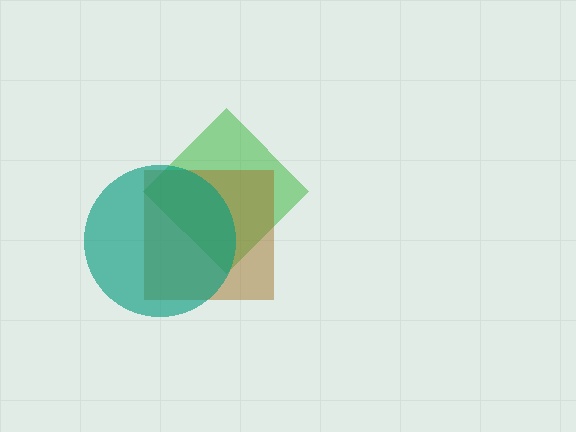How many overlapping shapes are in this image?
There are 3 overlapping shapes in the image.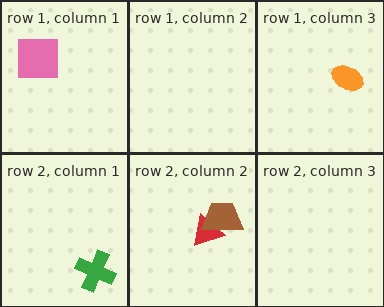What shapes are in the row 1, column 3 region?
The orange ellipse.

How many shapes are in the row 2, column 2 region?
2.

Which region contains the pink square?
The row 1, column 1 region.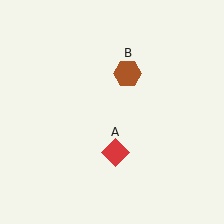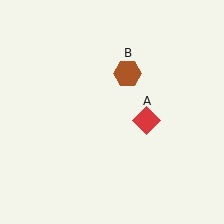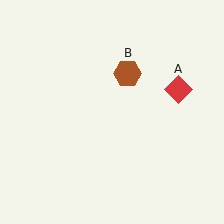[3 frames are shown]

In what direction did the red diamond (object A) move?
The red diamond (object A) moved up and to the right.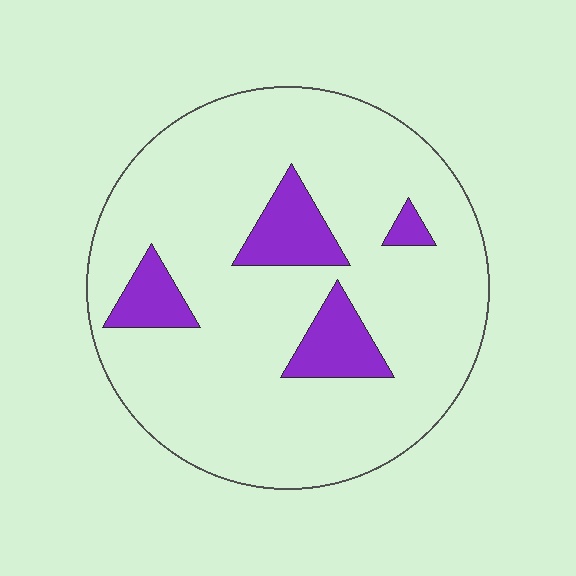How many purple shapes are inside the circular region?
4.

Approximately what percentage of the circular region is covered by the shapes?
Approximately 15%.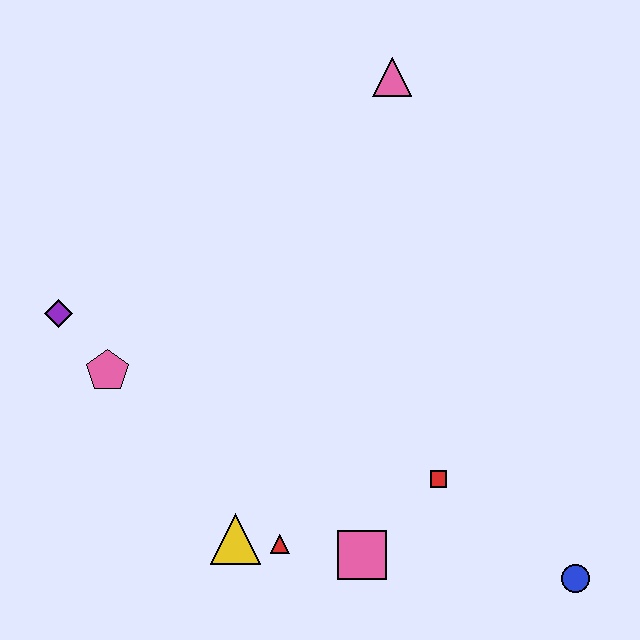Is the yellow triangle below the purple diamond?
Yes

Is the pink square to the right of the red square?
No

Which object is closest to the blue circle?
The red square is closest to the blue circle.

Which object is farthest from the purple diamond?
The blue circle is farthest from the purple diamond.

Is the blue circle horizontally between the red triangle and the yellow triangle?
No